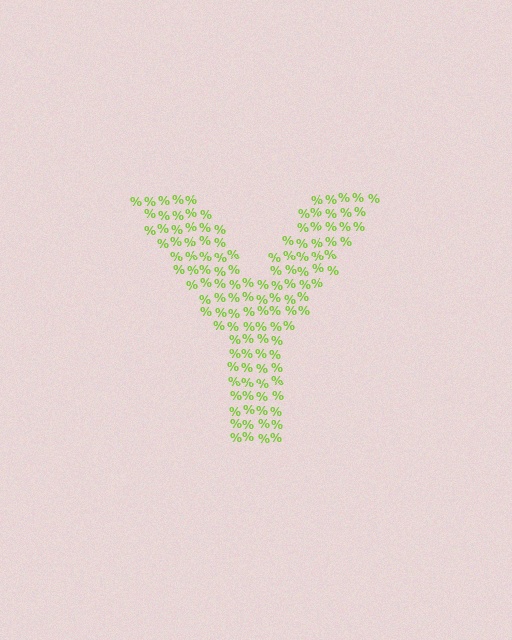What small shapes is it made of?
It is made of small percent signs.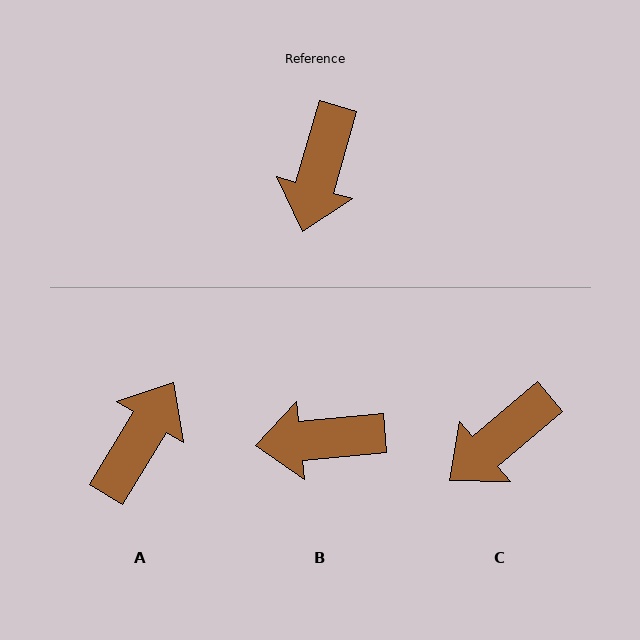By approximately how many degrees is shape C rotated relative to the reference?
Approximately 34 degrees clockwise.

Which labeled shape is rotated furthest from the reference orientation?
A, about 165 degrees away.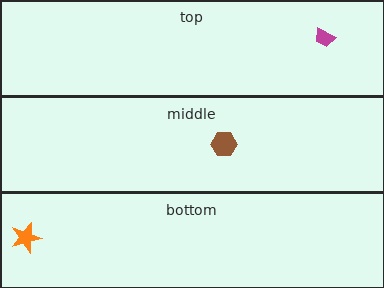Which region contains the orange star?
The bottom region.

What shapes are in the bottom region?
The orange star.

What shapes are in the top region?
The magenta trapezoid.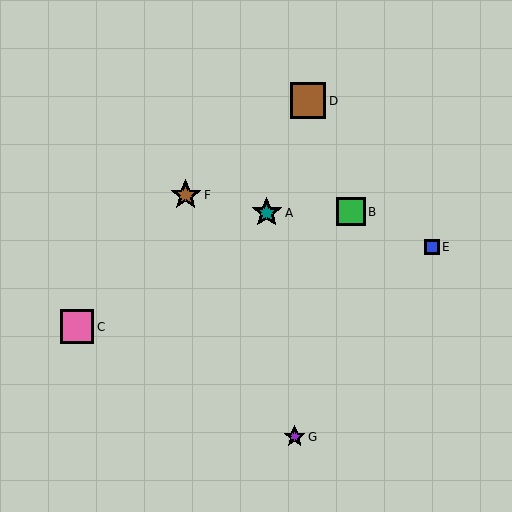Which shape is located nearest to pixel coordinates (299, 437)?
The purple star (labeled G) at (295, 437) is nearest to that location.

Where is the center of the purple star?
The center of the purple star is at (295, 437).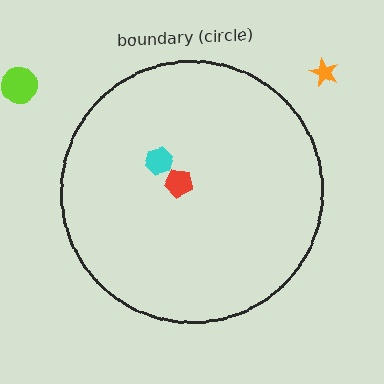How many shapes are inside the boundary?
2 inside, 2 outside.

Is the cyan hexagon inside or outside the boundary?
Inside.